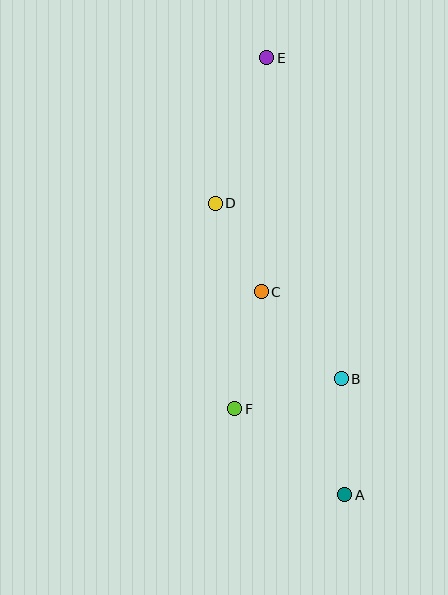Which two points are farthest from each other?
Points A and E are farthest from each other.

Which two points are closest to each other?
Points C and D are closest to each other.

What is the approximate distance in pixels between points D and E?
The distance between D and E is approximately 154 pixels.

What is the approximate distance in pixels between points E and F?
The distance between E and F is approximately 353 pixels.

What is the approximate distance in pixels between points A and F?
The distance between A and F is approximately 139 pixels.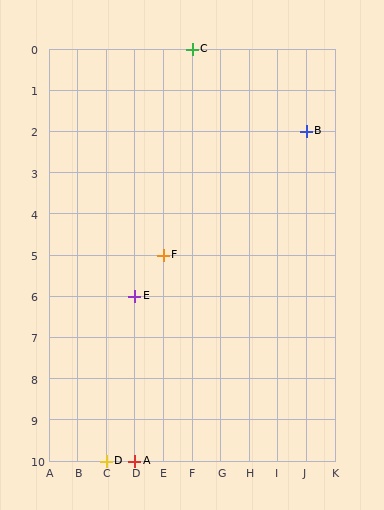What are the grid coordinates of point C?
Point C is at grid coordinates (F, 0).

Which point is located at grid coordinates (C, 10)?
Point D is at (C, 10).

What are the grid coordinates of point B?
Point B is at grid coordinates (J, 2).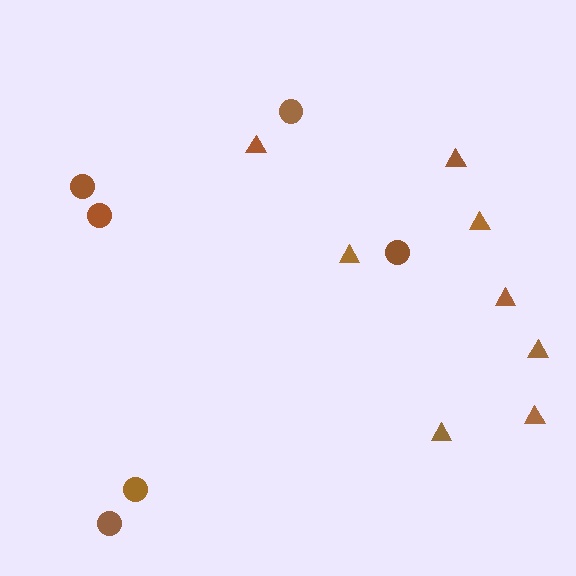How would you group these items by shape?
There are 2 groups: one group of triangles (8) and one group of circles (6).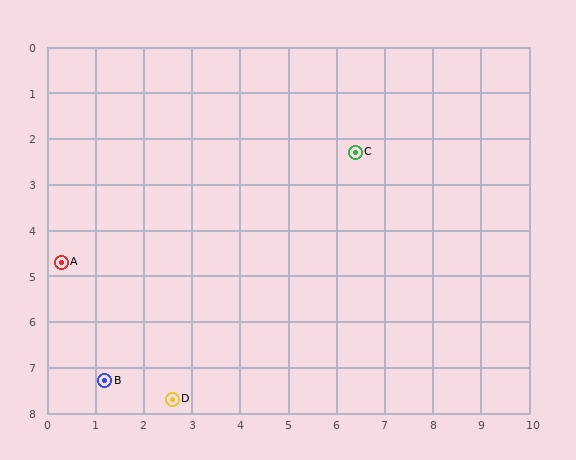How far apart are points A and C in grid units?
Points A and C are about 6.6 grid units apart.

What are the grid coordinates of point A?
Point A is at approximately (0.3, 4.7).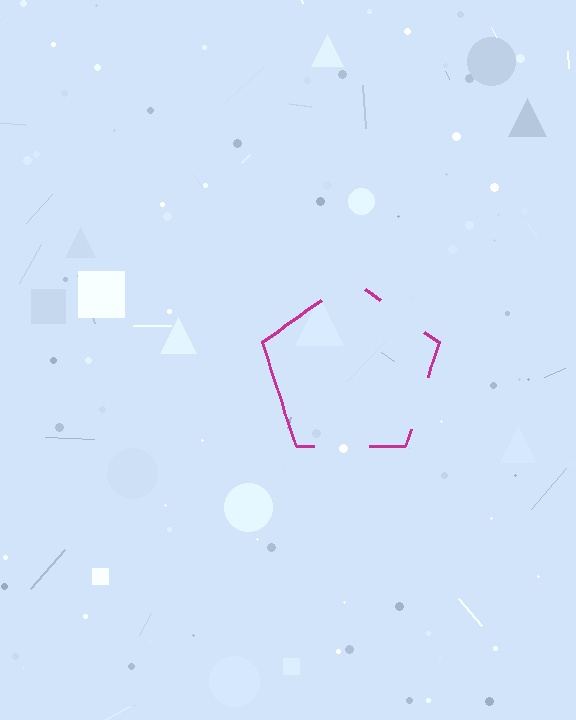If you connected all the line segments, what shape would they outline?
They would outline a pentagon.